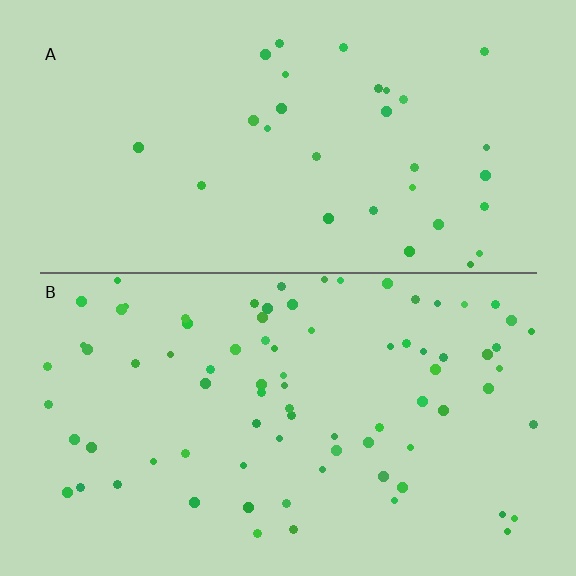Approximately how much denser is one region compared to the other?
Approximately 2.6× — region B over region A.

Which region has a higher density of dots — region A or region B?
B (the bottom).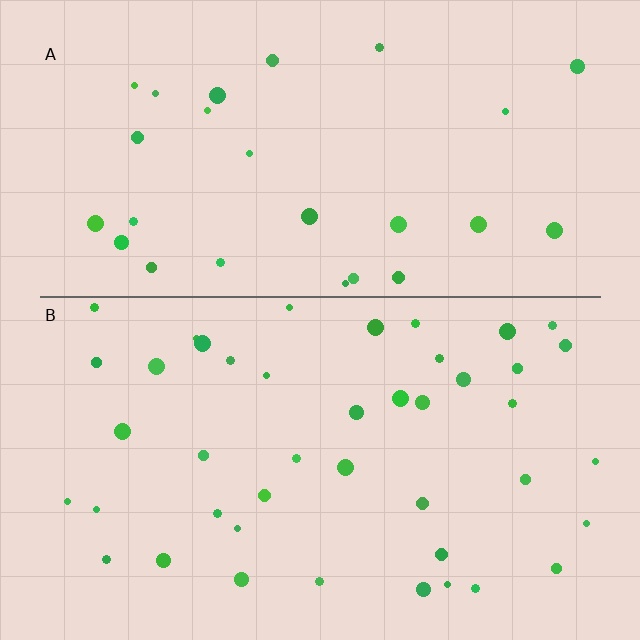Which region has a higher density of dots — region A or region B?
B (the bottom).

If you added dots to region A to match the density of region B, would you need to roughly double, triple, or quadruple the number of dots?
Approximately double.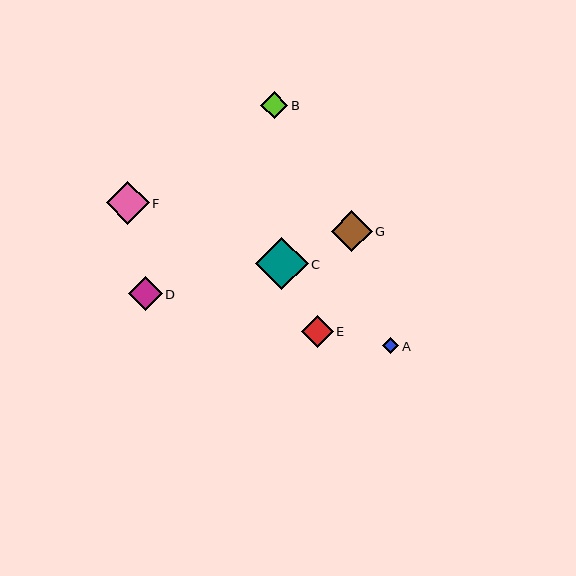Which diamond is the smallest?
Diamond A is the smallest with a size of approximately 16 pixels.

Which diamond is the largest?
Diamond C is the largest with a size of approximately 53 pixels.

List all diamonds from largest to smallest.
From largest to smallest: C, F, G, D, E, B, A.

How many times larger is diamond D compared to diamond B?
Diamond D is approximately 1.2 times the size of diamond B.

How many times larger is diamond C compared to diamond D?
Diamond C is approximately 1.6 times the size of diamond D.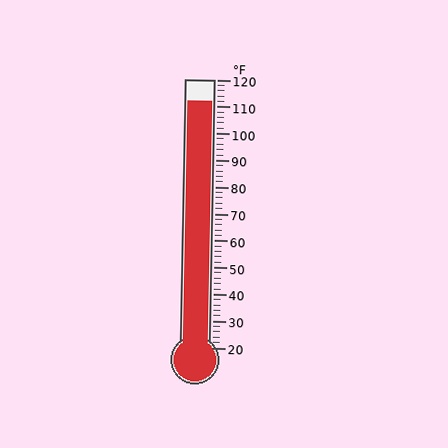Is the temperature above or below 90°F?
The temperature is above 90°F.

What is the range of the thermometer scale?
The thermometer scale ranges from 20°F to 120°F.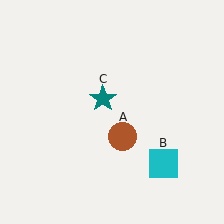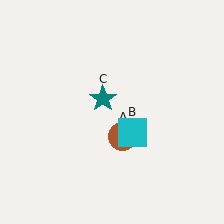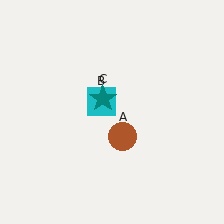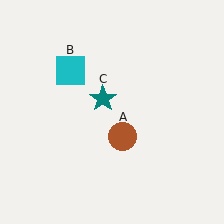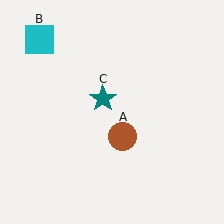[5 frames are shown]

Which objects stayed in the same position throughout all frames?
Brown circle (object A) and teal star (object C) remained stationary.